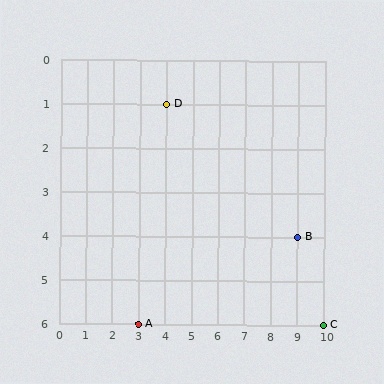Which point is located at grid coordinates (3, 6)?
Point A is at (3, 6).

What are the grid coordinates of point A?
Point A is at grid coordinates (3, 6).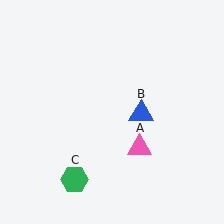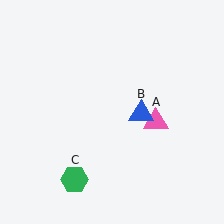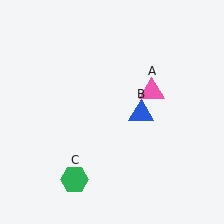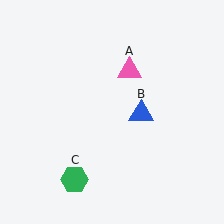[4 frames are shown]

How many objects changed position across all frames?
1 object changed position: pink triangle (object A).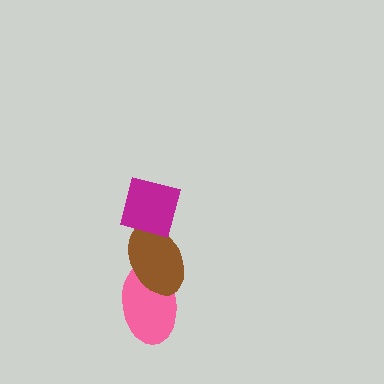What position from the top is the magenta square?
The magenta square is 1st from the top.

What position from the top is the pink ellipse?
The pink ellipse is 3rd from the top.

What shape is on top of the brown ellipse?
The magenta square is on top of the brown ellipse.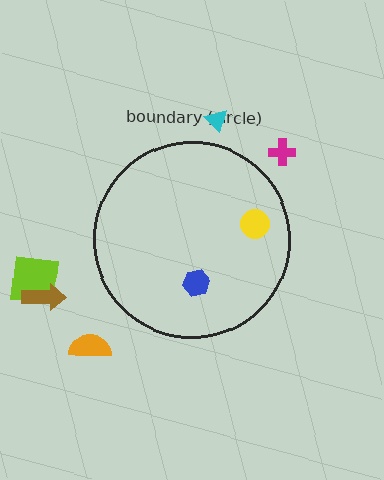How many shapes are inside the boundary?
2 inside, 5 outside.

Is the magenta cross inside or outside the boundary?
Outside.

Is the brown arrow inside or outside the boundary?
Outside.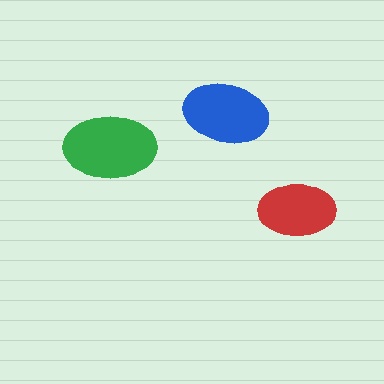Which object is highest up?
The blue ellipse is topmost.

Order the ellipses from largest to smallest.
the green one, the blue one, the red one.